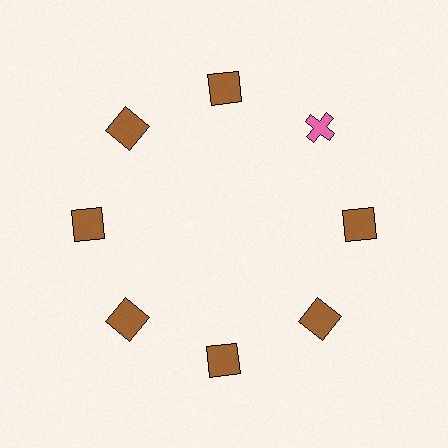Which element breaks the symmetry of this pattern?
The pink cross at roughly the 2 o'clock position breaks the symmetry. All other shapes are brown squares.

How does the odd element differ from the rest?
It differs in both color (pink instead of brown) and shape (cross instead of square).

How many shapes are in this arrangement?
There are 8 shapes arranged in a ring pattern.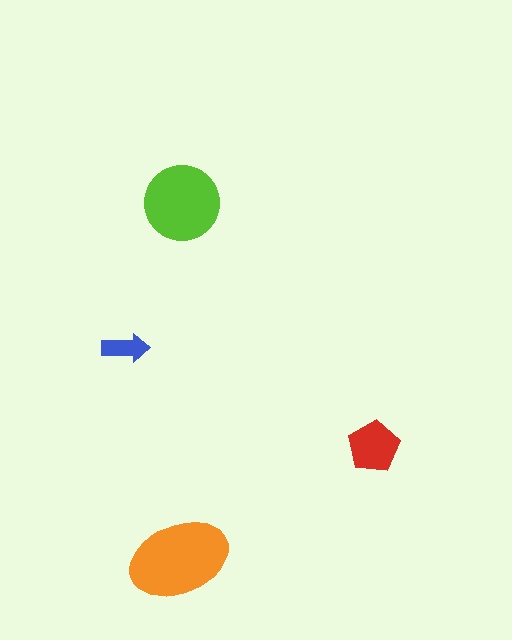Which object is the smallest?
The blue arrow.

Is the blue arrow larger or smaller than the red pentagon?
Smaller.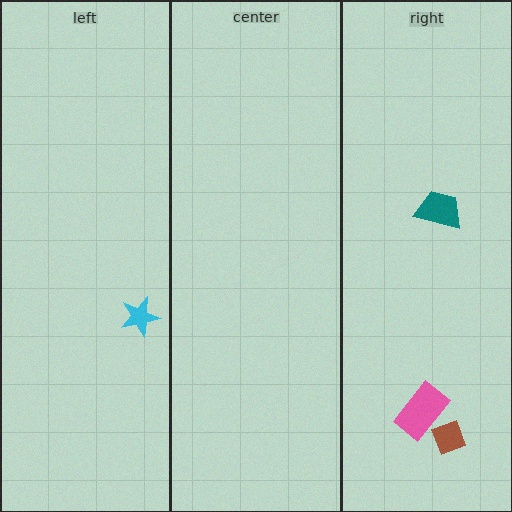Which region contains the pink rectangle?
The right region.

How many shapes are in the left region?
1.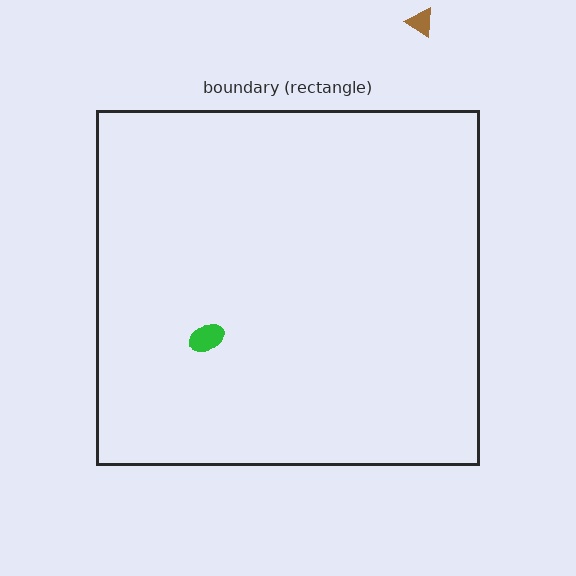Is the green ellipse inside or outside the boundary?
Inside.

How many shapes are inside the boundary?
1 inside, 1 outside.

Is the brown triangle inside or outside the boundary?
Outside.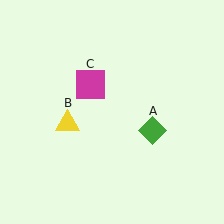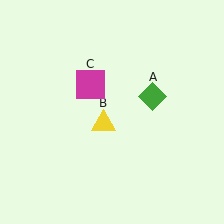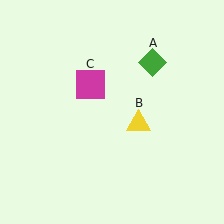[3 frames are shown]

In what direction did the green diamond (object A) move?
The green diamond (object A) moved up.